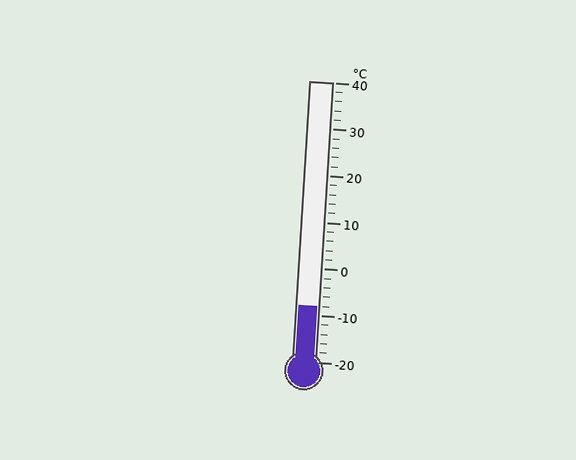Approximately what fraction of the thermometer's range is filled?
The thermometer is filled to approximately 20% of its range.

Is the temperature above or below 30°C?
The temperature is below 30°C.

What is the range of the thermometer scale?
The thermometer scale ranges from -20°C to 40°C.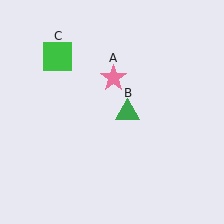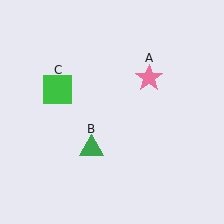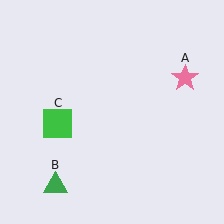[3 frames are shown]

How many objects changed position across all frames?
3 objects changed position: pink star (object A), green triangle (object B), green square (object C).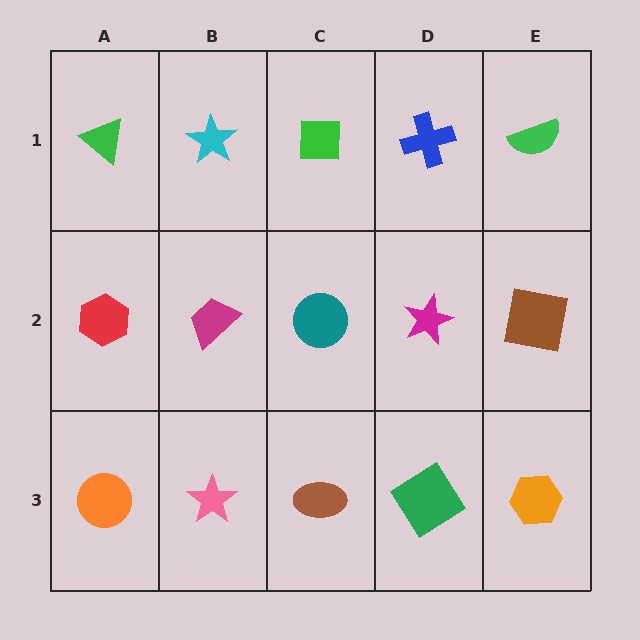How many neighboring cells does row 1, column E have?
2.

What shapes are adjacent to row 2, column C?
A green square (row 1, column C), a brown ellipse (row 3, column C), a magenta trapezoid (row 2, column B), a magenta star (row 2, column D).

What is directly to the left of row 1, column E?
A blue cross.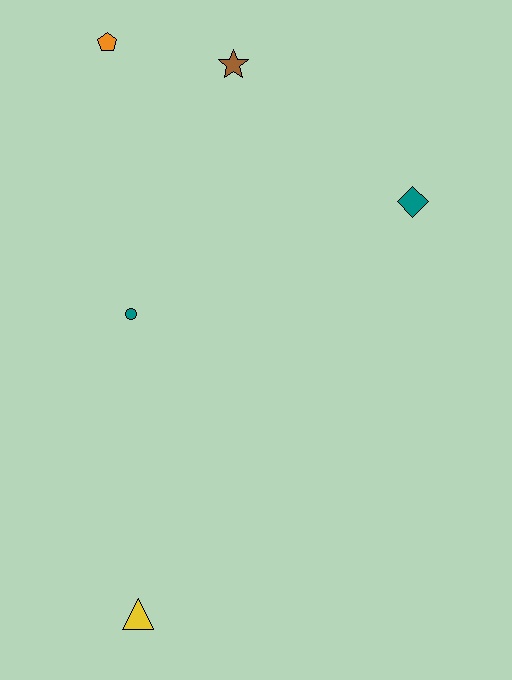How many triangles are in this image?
There is 1 triangle.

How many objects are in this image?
There are 5 objects.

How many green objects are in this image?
There are no green objects.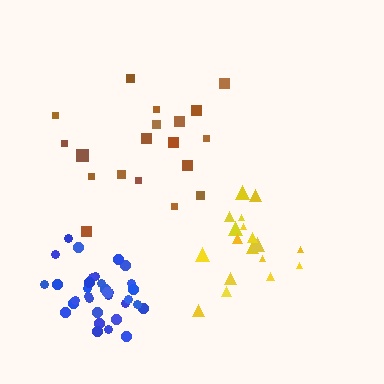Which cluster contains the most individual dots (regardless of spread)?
Blue (33).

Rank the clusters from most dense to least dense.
blue, yellow, brown.